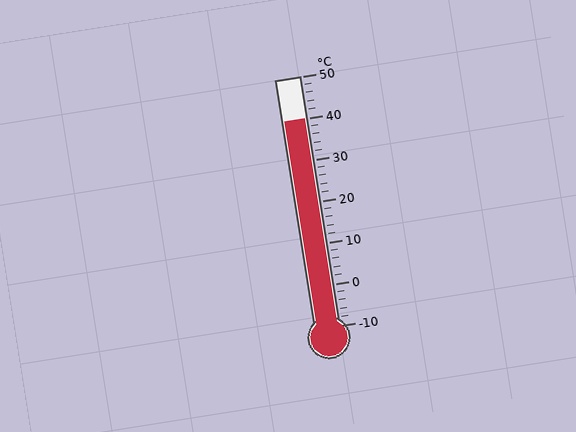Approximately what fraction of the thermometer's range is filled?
The thermometer is filled to approximately 85% of its range.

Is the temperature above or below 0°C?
The temperature is above 0°C.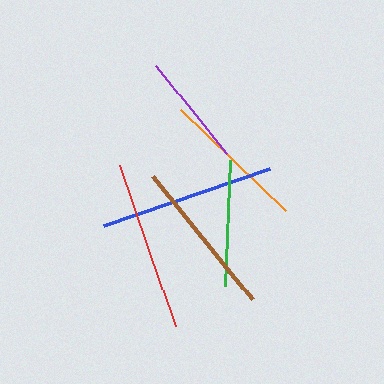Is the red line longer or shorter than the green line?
The red line is longer than the green line.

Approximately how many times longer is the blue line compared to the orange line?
The blue line is approximately 1.2 times the length of the orange line.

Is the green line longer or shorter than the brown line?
The brown line is longer than the green line.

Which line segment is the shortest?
The purple line is the shortest at approximately 112 pixels.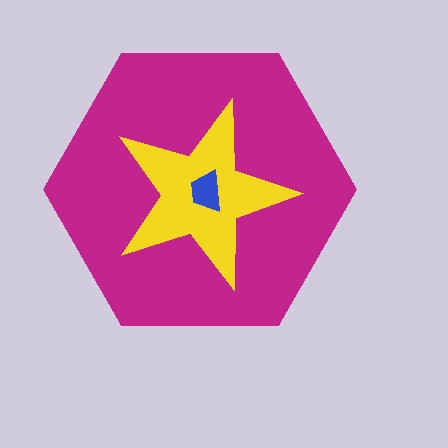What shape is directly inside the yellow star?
The blue trapezoid.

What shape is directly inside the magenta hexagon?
The yellow star.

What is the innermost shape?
The blue trapezoid.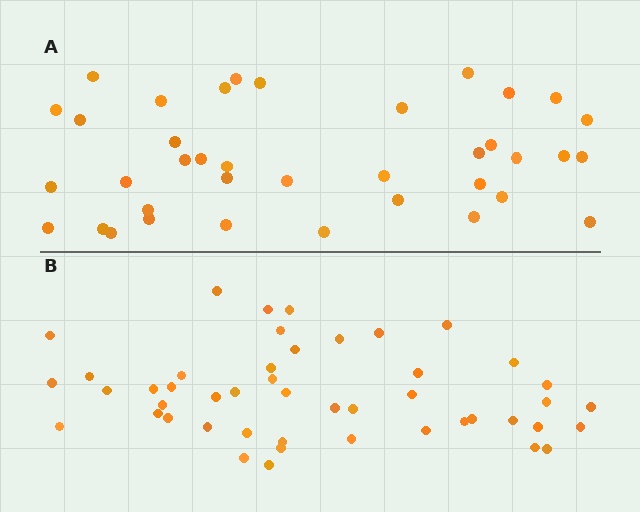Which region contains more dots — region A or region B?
Region B (the bottom region) has more dots.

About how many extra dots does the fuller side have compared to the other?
Region B has roughly 8 or so more dots than region A.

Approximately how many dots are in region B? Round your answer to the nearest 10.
About 50 dots. (The exact count is 47, which rounds to 50.)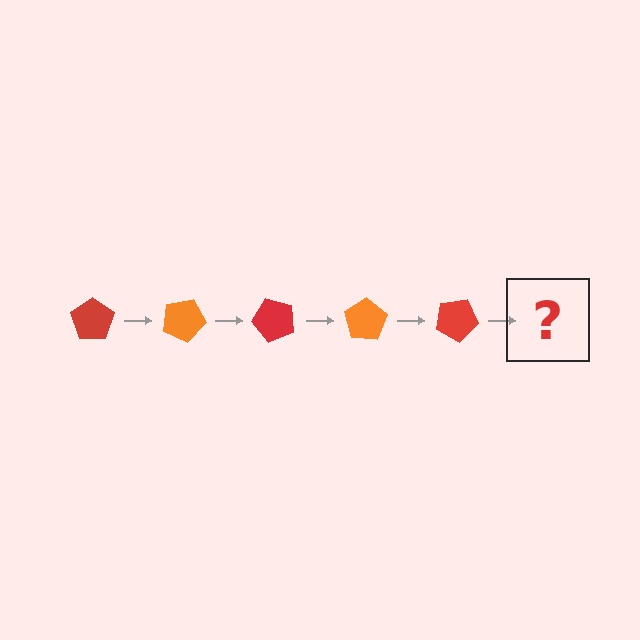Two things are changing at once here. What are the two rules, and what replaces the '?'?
The two rules are that it rotates 25 degrees each step and the color cycles through red and orange. The '?' should be an orange pentagon, rotated 125 degrees from the start.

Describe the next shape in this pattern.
It should be an orange pentagon, rotated 125 degrees from the start.